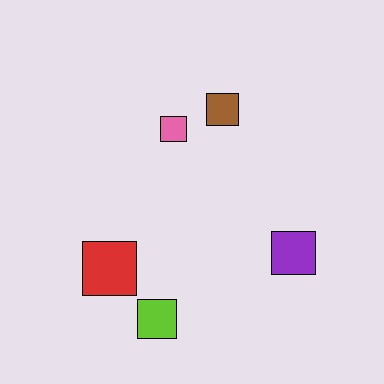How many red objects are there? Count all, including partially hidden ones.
There is 1 red object.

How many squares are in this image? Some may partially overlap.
There are 5 squares.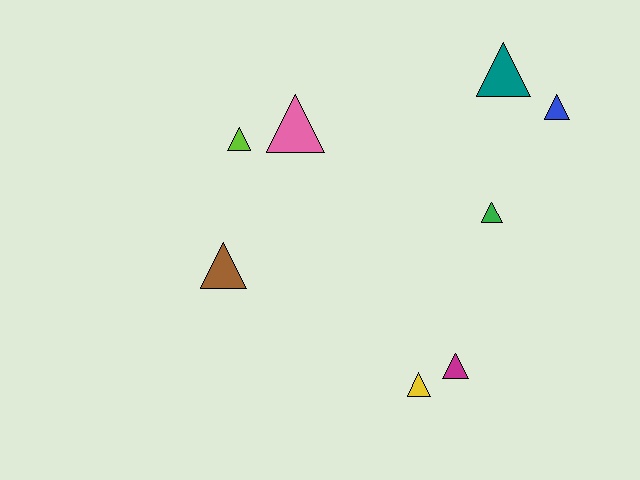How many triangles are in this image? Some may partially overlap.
There are 8 triangles.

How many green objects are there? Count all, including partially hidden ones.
There is 1 green object.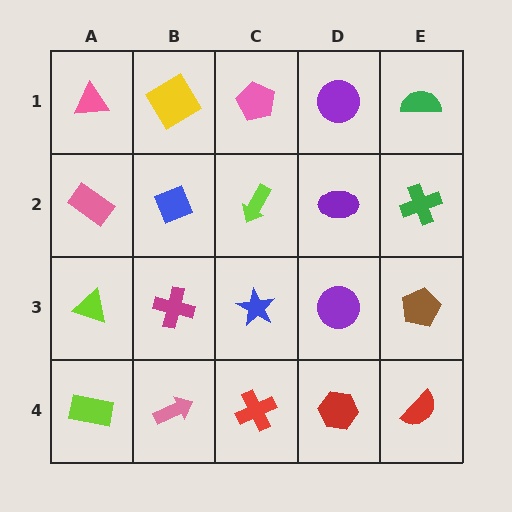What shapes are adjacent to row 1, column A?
A pink rectangle (row 2, column A), a yellow diamond (row 1, column B).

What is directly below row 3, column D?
A red hexagon.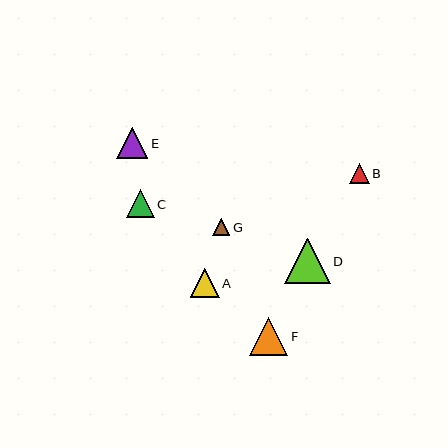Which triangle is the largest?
Triangle D is the largest with a size of approximately 46 pixels.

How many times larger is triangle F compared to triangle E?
Triangle F is approximately 1.2 times the size of triangle E.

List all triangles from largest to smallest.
From largest to smallest: D, F, E, A, C, B, G.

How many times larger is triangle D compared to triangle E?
Triangle D is approximately 1.4 times the size of triangle E.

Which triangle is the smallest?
Triangle G is the smallest with a size of approximately 17 pixels.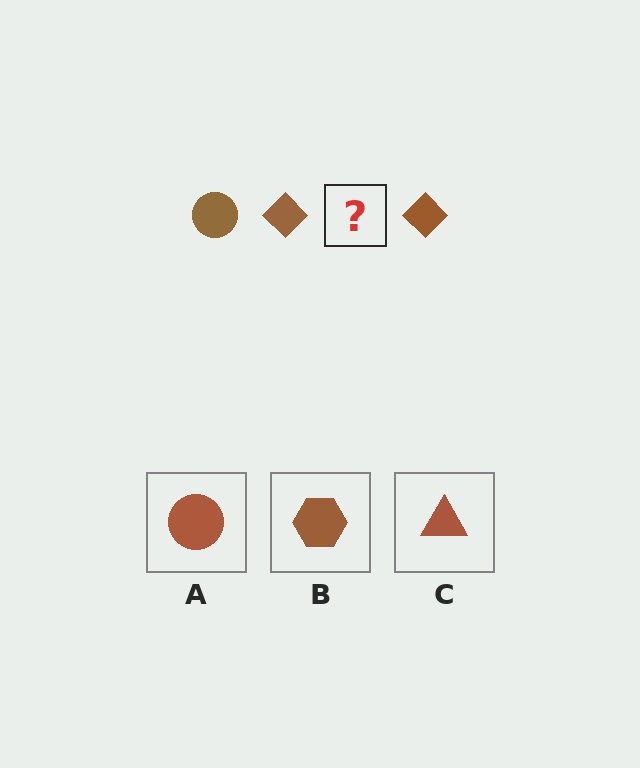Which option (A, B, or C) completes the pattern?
A.